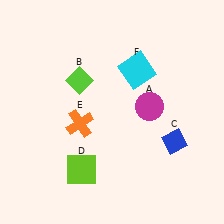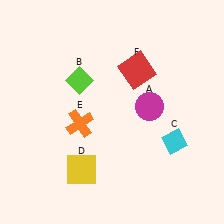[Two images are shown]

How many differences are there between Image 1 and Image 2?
There are 3 differences between the two images.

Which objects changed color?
C changed from blue to cyan. D changed from lime to yellow. F changed from cyan to red.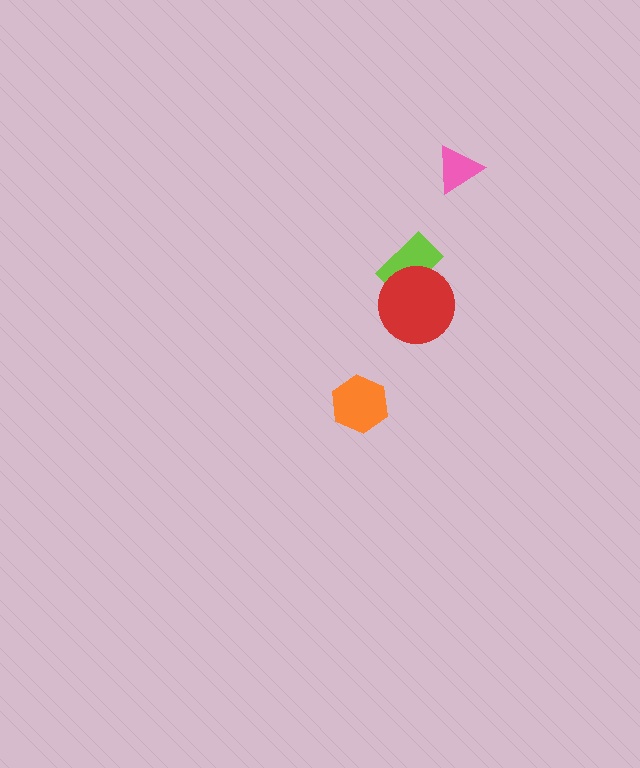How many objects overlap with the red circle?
1 object overlaps with the red circle.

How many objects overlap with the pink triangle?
0 objects overlap with the pink triangle.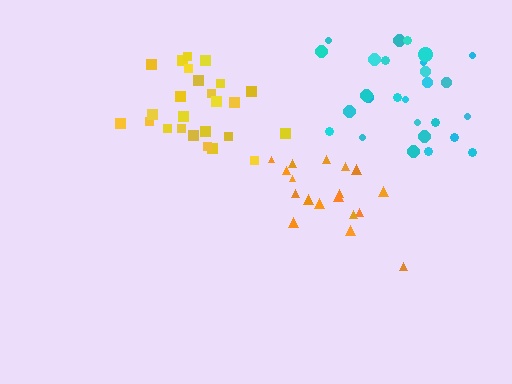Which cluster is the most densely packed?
Yellow.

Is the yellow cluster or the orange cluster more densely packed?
Yellow.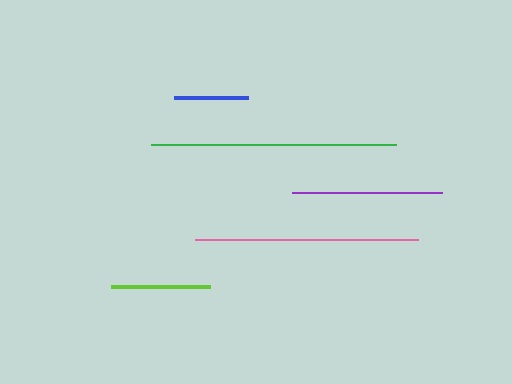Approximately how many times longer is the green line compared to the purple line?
The green line is approximately 1.6 times the length of the purple line.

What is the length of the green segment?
The green segment is approximately 245 pixels long.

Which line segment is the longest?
The green line is the longest at approximately 245 pixels.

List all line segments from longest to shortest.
From longest to shortest: green, pink, purple, lime, blue.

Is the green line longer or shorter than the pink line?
The green line is longer than the pink line.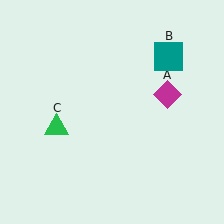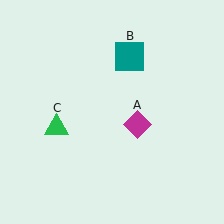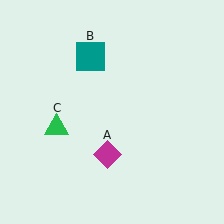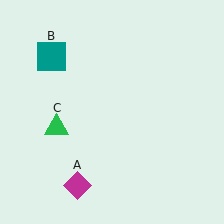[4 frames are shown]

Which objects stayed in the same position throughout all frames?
Green triangle (object C) remained stationary.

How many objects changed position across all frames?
2 objects changed position: magenta diamond (object A), teal square (object B).